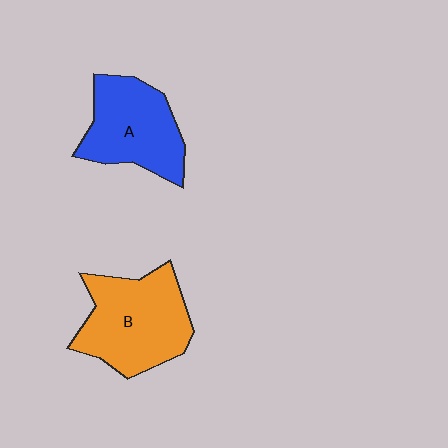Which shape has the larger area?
Shape B (orange).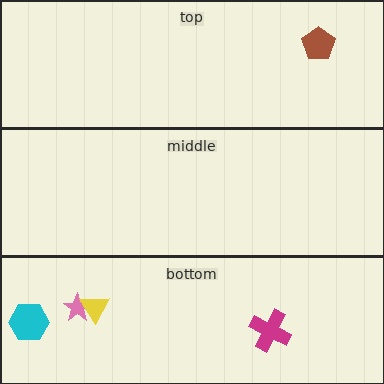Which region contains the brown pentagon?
The top region.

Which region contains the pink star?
The bottom region.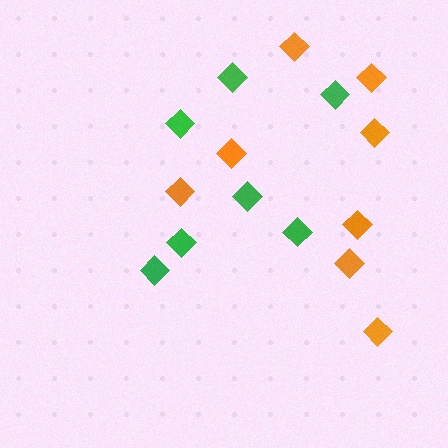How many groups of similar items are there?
There are 2 groups: one group of green diamonds (7) and one group of orange diamonds (8).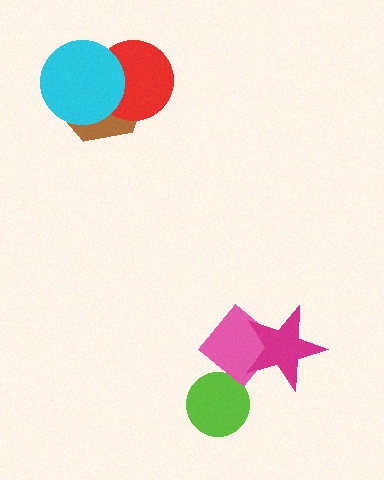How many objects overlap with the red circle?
2 objects overlap with the red circle.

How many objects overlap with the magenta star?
1 object overlaps with the magenta star.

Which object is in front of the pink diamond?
The magenta star is in front of the pink diamond.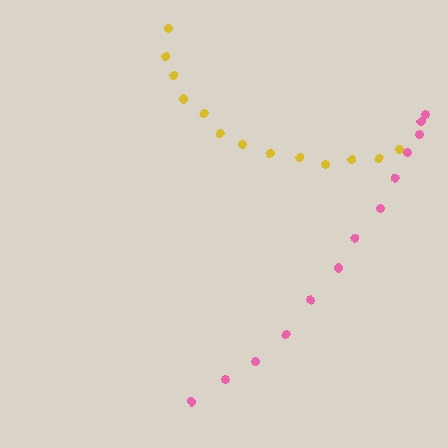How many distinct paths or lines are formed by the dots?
There are 2 distinct paths.